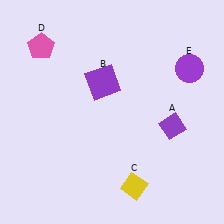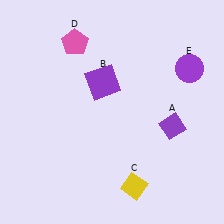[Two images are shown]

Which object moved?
The pink pentagon (D) moved right.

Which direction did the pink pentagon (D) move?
The pink pentagon (D) moved right.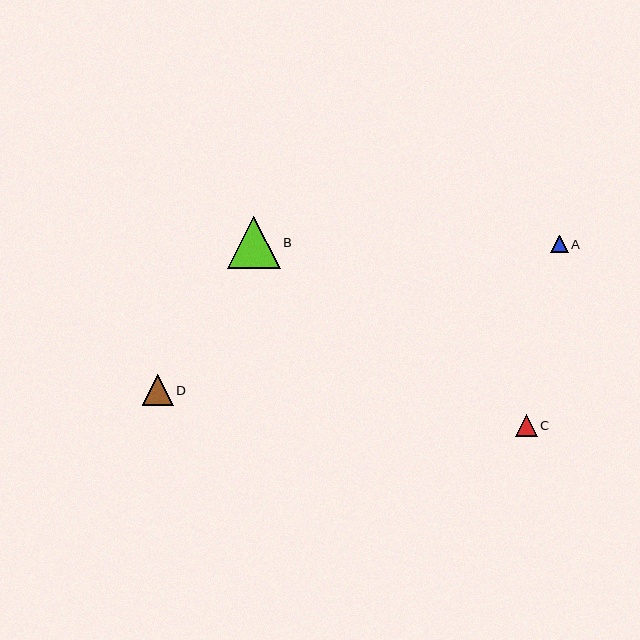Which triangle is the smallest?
Triangle A is the smallest with a size of approximately 17 pixels.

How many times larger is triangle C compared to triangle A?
Triangle C is approximately 1.3 times the size of triangle A.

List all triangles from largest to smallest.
From largest to smallest: B, D, C, A.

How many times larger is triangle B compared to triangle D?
Triangle B is approximately 1.7 times the size of triangle D.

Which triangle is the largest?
Triangle B is the largest with a size of approximately 52 pixels.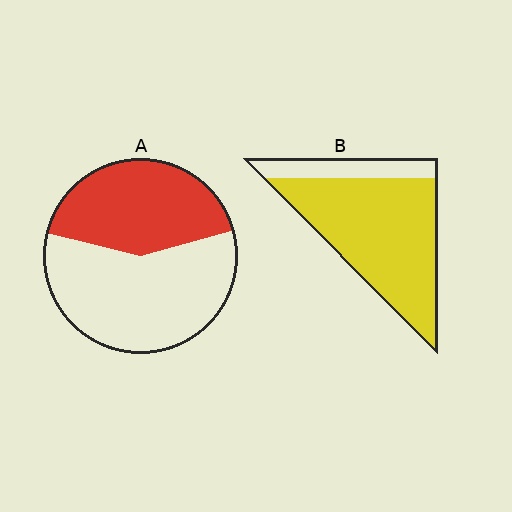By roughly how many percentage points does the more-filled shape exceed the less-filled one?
By roughly 40 percentage points (B over A).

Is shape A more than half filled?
No.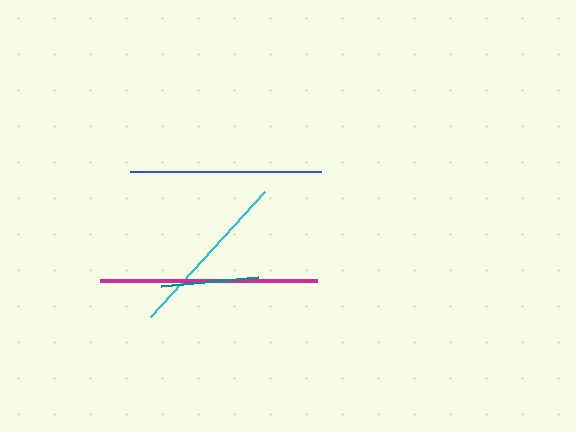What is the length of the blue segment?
The blue segment is approximately 191 pixels long.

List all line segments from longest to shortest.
From longest to shortest: magenta, blue, cyan, teal.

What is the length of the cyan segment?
The cyan segment is approximately 169 pixels long.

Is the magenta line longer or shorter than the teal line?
The magenta line is longer than the teal line.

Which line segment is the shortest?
The teal line is the shortest at approximately 98 pixels.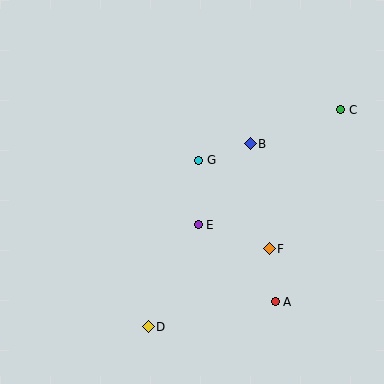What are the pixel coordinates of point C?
Point C is at (341, 110).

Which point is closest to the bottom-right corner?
Point A is closest to the bottom-right corner.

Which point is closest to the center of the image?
Point G at (199, 160) is closest to the center.